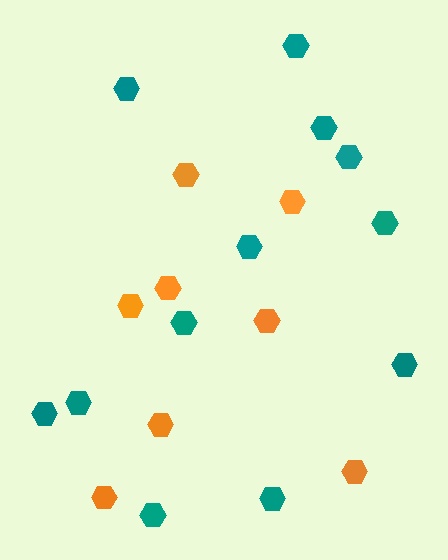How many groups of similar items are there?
There are 2 groups: one group of teal hexagons (12) and one group of orange hexagons (8).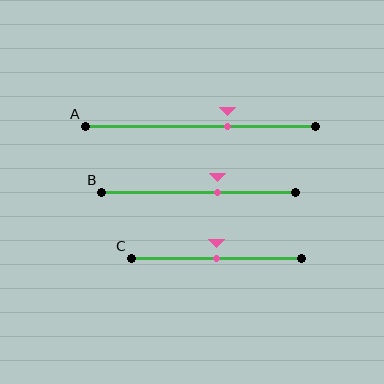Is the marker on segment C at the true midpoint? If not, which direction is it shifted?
Yes, the marker on segment C is at the true midpoint.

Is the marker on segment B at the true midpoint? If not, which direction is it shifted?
No, the marker on segment B is shifted to the right by about 10% of the segment length.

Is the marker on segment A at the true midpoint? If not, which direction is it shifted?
No, the marker on segment A is shifted to the right by about 12% of the segment length.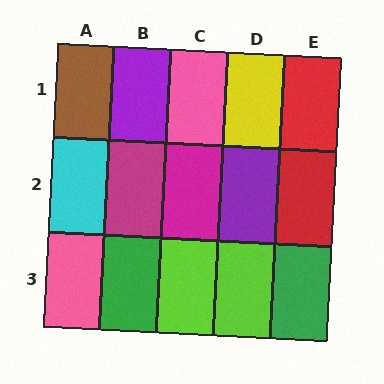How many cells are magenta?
2 cells are magenta.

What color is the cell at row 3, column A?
Pink.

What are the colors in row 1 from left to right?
Brown, purple, pink, yellow, red.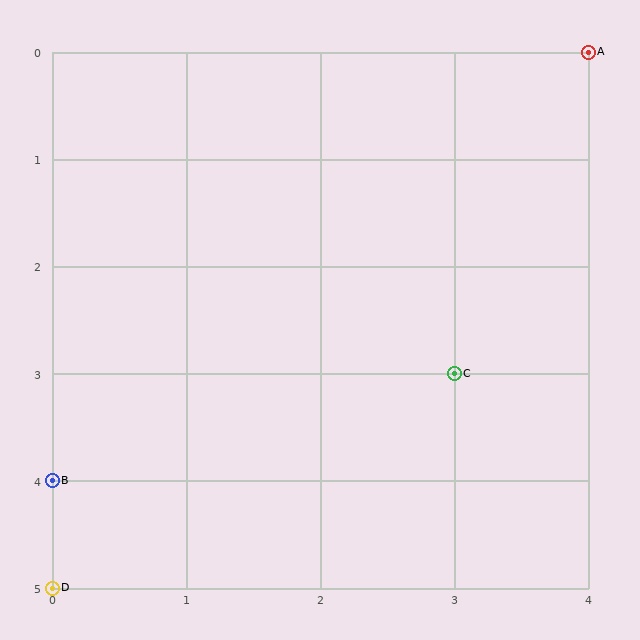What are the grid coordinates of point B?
Point B is at grid coordinates (0, 4).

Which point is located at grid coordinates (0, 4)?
Point B is at (0, 4).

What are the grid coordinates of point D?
Point D is at grid coordinates (0, 5).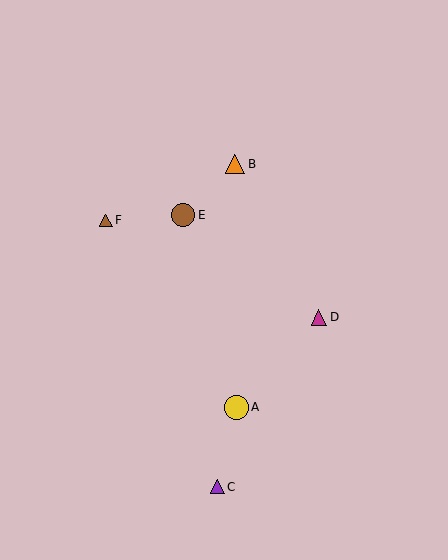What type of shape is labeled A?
Shape A is a yellow circle.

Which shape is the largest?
The yellow circle (labeled A) is the largest.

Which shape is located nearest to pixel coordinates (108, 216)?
The brown triangle (labeled F) at (106, 220) is nearest to that location.